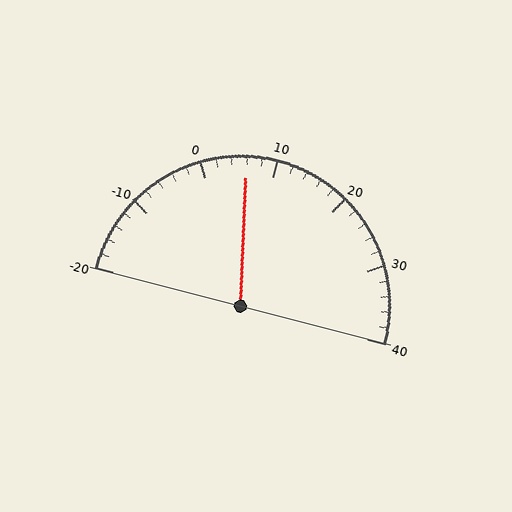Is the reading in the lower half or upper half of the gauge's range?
The reading is in the lower half of the range (-20 to 40).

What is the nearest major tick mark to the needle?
The nearest major tick mark is 10.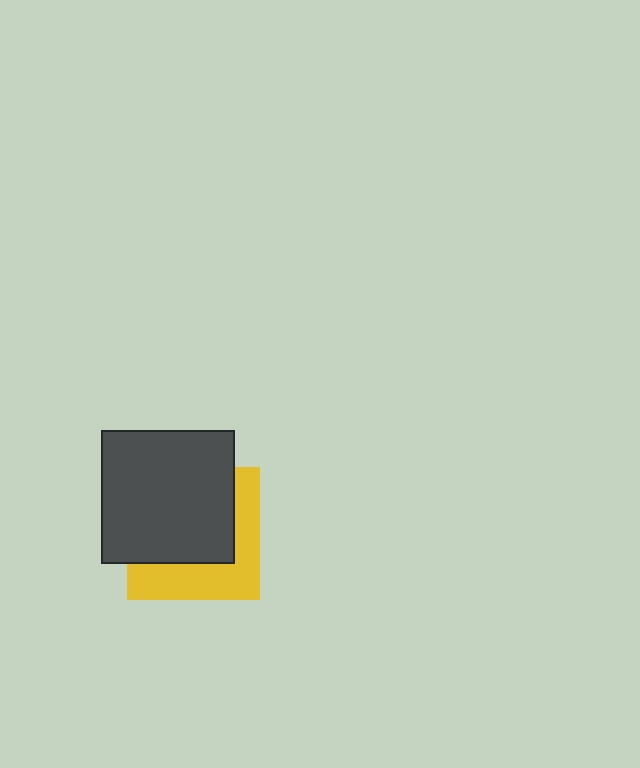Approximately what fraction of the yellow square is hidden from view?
Roughly 60% of the yellow square is hidden behind the dark gray square.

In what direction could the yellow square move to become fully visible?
The yellow square could move toward the lower-right. That would shift it out from behind the dark gray square entirely.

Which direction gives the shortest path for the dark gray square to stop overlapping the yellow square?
Moving toward the upper-left gives the shortest separation.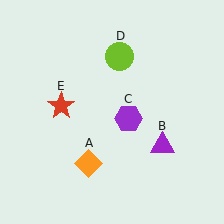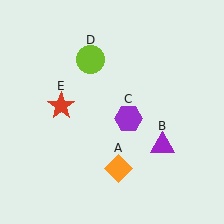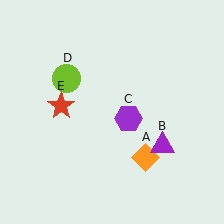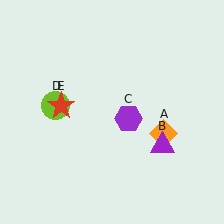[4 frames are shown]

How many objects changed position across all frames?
2 objects changed position: orange diamond (object A), lime circle (object D).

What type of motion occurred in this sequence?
The orange diamond (object A), lime circle (object D) rotated counterclockwise around the center of the scene.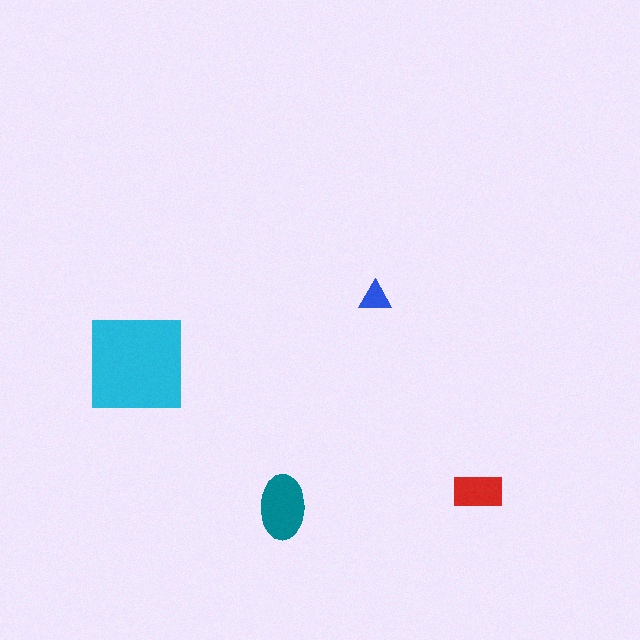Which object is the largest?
The cyan square.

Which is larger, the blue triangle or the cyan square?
The cyan square.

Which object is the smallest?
The blue triangle.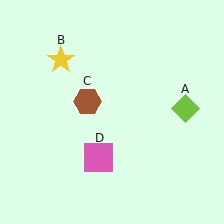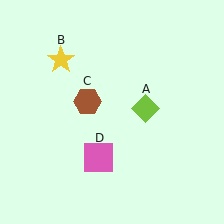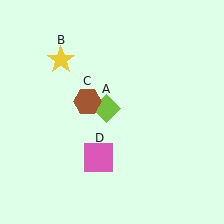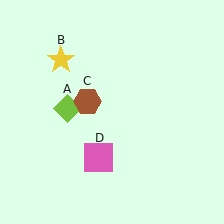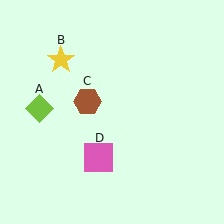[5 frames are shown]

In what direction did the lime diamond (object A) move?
The lime diamond (object A) moved left.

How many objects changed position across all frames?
1 object changed position: lime diamond (object A).